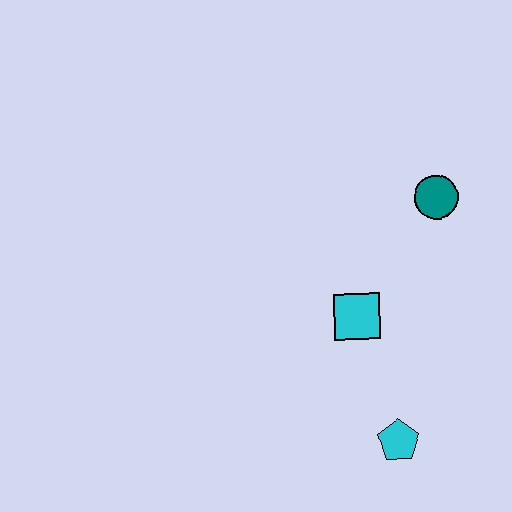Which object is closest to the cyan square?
The cyan pentagon is closest to the cyan square.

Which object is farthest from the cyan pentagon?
The teal circle is farthest from the cyan pentagon.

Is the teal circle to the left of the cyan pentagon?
No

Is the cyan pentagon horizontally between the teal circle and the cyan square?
Yes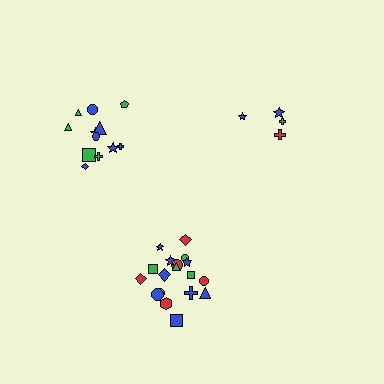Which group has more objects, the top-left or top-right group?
The top-left group.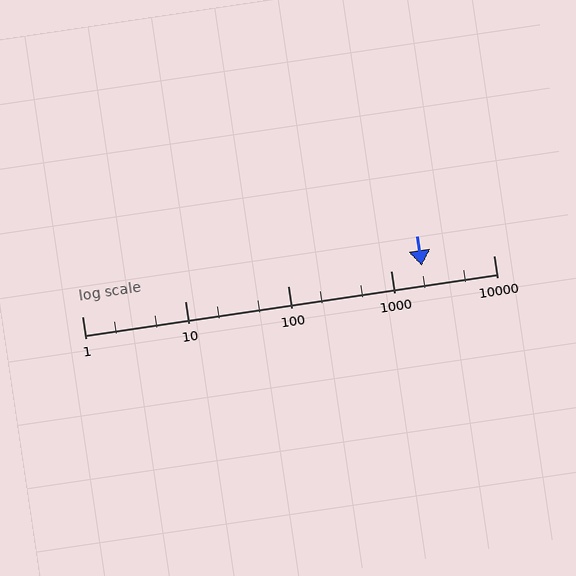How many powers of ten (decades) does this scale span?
The scale spans 4 decades, from 1 to 10000.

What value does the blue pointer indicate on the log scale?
The pointer indicates approximately 2000.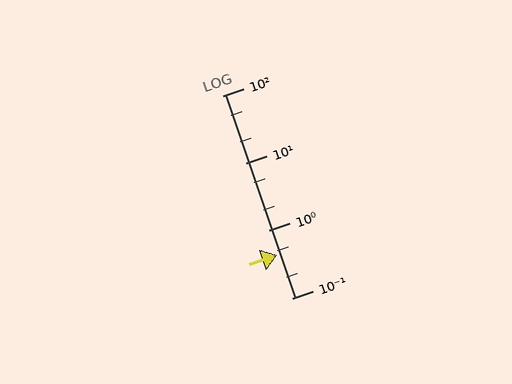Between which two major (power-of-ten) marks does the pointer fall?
The pointer is between 0.1 and 1.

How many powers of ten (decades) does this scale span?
The scale spans 3 decades, from 0.1 to 100.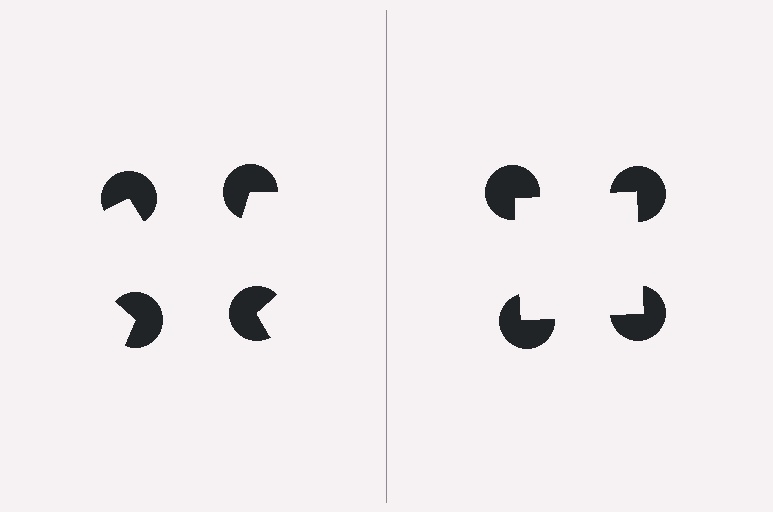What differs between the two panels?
The pac-man discs are positioned identically on both sides; only the wedge orientations differ. On the right they align to a square; on the left they are misaligned.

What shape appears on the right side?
An illusory square.